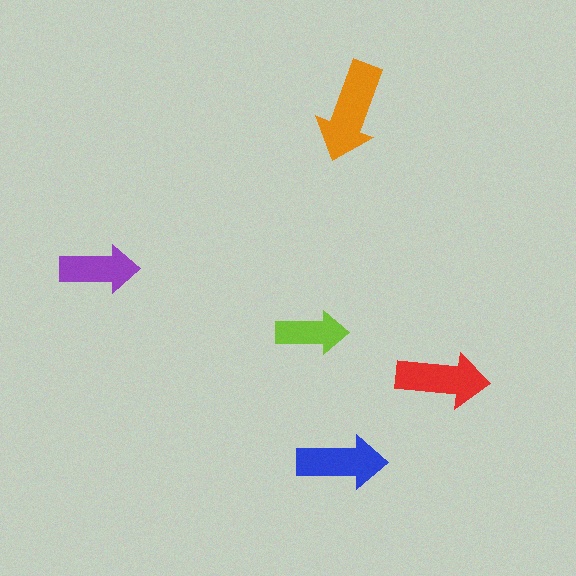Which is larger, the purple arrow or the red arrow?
The red one.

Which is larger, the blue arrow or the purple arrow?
The blue one.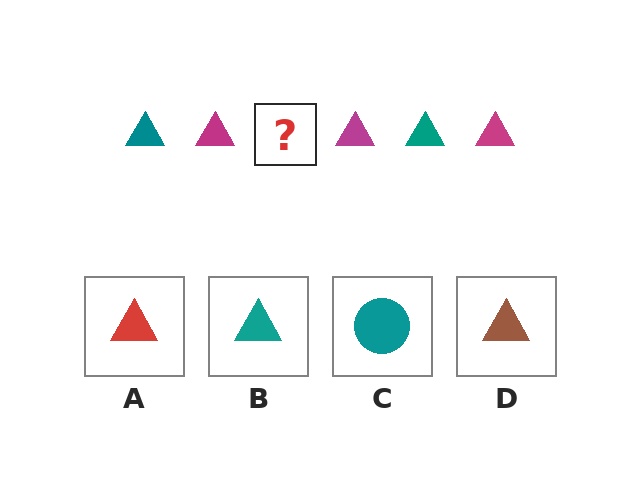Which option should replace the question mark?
Option B.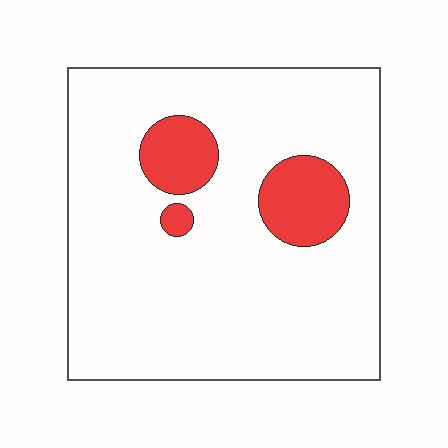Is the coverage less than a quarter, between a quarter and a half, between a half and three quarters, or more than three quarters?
Less than a quarter.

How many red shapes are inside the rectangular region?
3.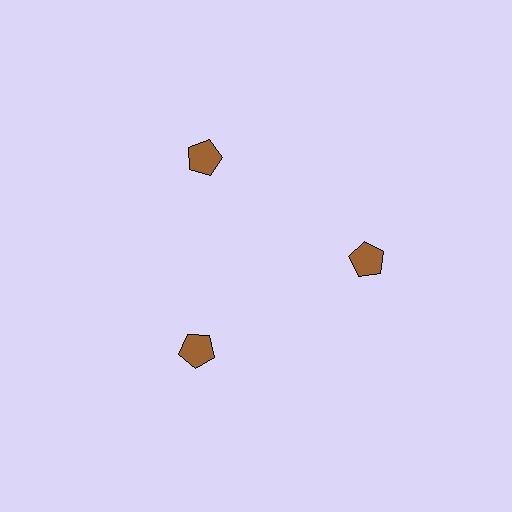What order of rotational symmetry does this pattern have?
This pattern has 3-fold rotational symmetry.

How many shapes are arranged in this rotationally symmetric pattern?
There are 3 shapes, arranged in 3 groups of 1.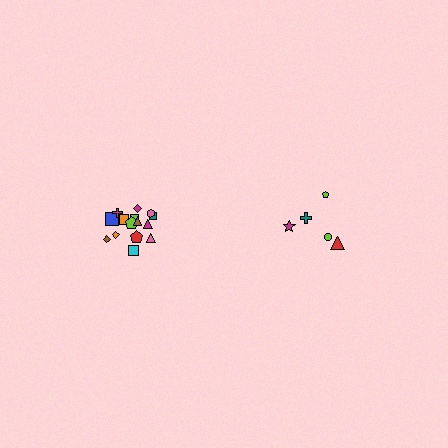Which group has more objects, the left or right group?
The left group.